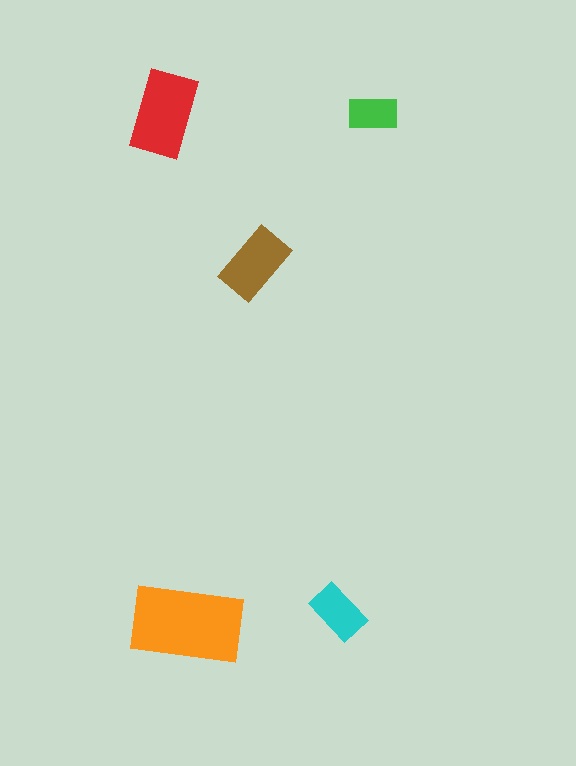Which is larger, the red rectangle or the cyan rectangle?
The red one.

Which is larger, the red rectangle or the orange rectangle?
The orange one.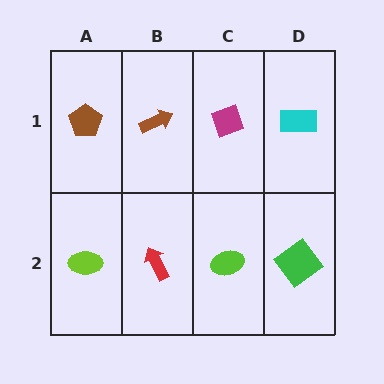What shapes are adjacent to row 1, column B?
A red arrow (row 2, column B), a brown pentagon (row 1, column A), a magenta diamond (row 1, column C).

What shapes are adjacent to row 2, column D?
A cyan rectangle (row 1, column D), a lime ellipse (row 2, column C).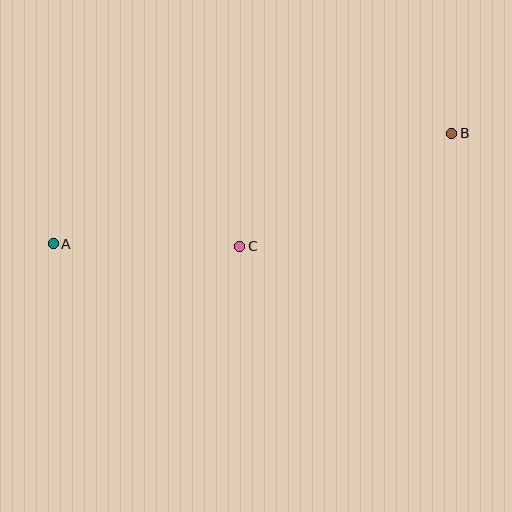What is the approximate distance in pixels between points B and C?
The distance between B and C is approximately 240 pixels.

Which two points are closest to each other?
Points A and C are closest to each other.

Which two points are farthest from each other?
Points A and B are farthest from each other.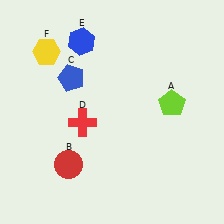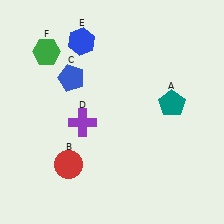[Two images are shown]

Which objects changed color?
A changed from lime to teal. D changed from red to purple. F changed from yellow to green.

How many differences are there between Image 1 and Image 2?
There are 3 differences between the two images.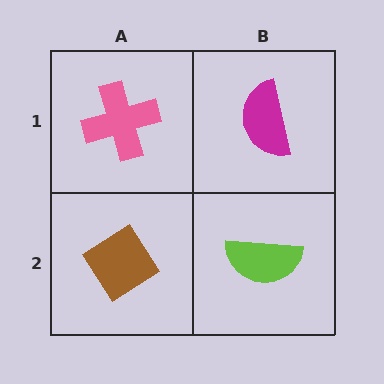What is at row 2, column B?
A lime semicircle.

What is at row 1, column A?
A pink cross.